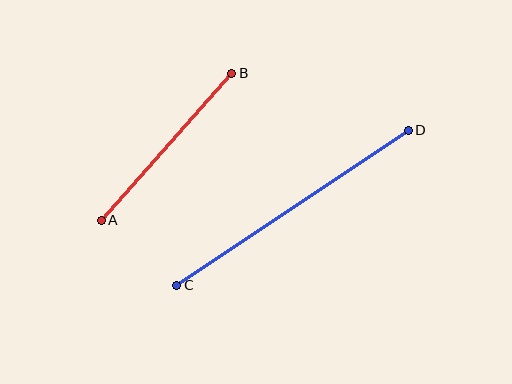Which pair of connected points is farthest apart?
Points C and D are farthest apart.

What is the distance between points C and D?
The distance is approximately 279 pixels.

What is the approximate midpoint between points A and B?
The midpoint is at approximately (166, 147) pixels.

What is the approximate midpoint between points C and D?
The midpoint is at approximately (293, 208) pixels.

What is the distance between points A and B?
The distance is approximately 197 pixels.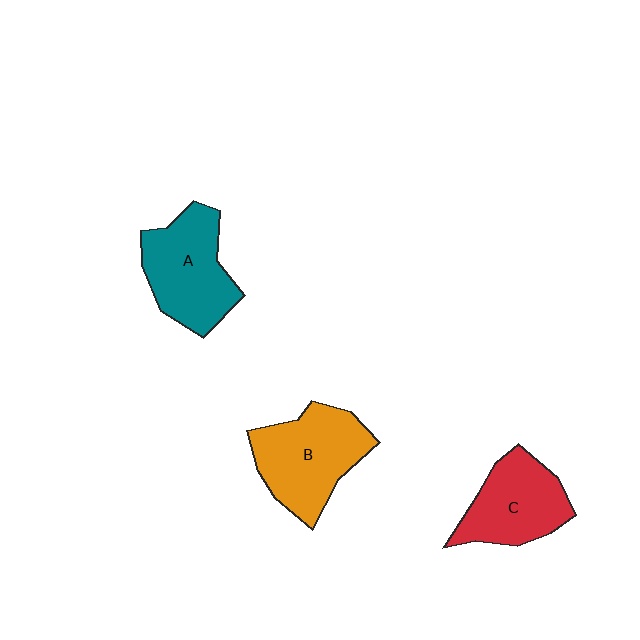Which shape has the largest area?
Shape B (orange).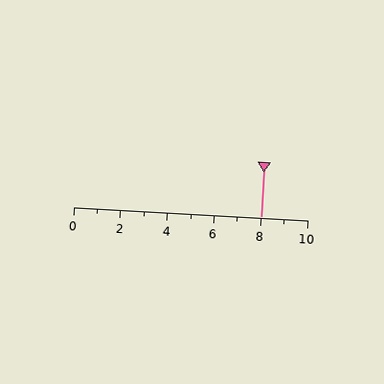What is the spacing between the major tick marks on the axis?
The major ticks are spaced 2 apart.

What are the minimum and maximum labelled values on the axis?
The axis runs from 0 to 10.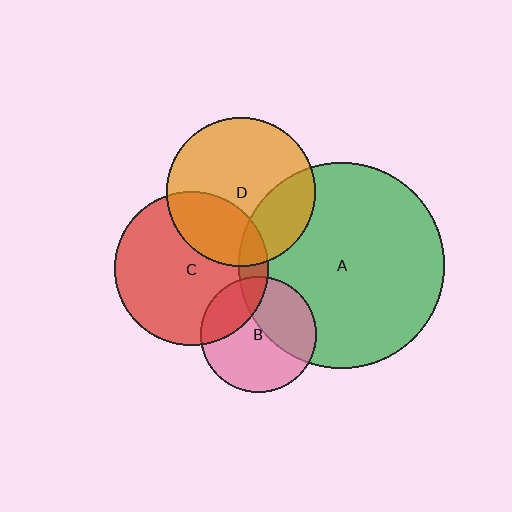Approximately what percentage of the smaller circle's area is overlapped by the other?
Approximately 40%.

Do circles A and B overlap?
Yes.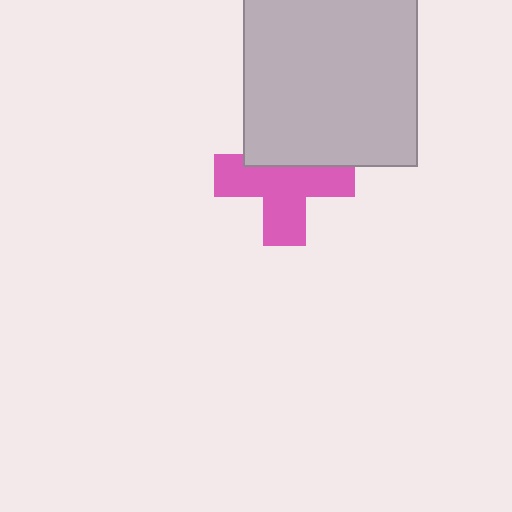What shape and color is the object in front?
The object in front is a light gray square.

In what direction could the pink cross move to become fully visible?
The pink cross could move down. That would shift it out from behind the light gray square entirely.